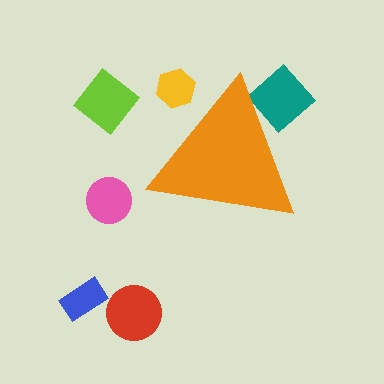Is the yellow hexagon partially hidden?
Yes, the yellow hexagon is partially hidden behind the orange triangle.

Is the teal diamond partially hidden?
Yes, the teal diamond is partially hidden behind the orange triangle.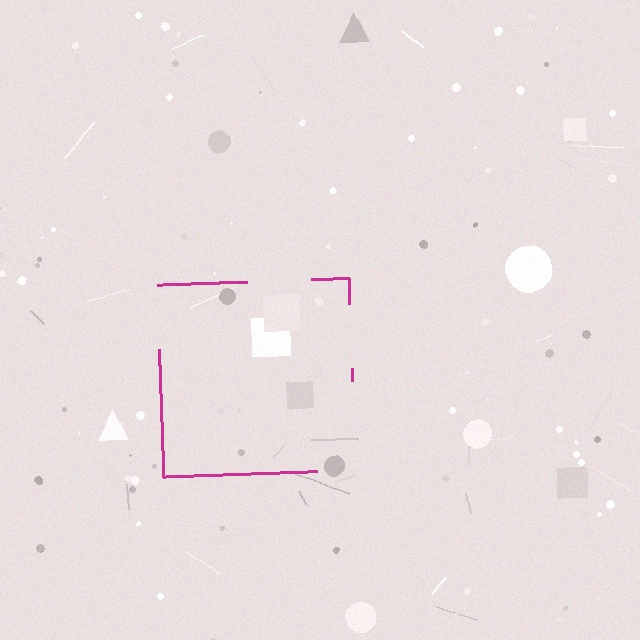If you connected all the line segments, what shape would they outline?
They would outline a square.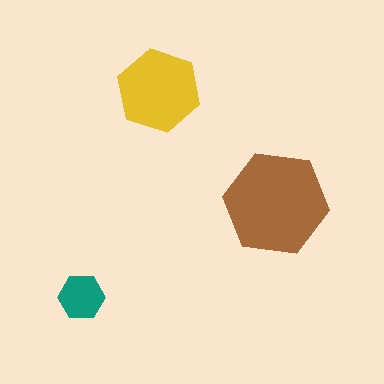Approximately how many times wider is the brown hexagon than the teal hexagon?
About 2.5 times wider.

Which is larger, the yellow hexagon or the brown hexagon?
The brown one.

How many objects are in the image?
There are 3 objects in the image.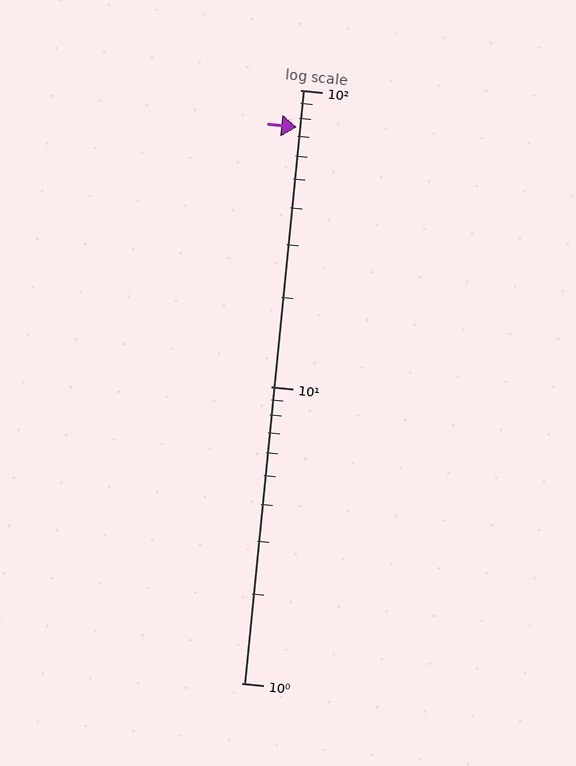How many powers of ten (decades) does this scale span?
The scale spans 2 decades, from 1 to 100.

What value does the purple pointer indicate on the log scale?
The pointer indicates approximately 75.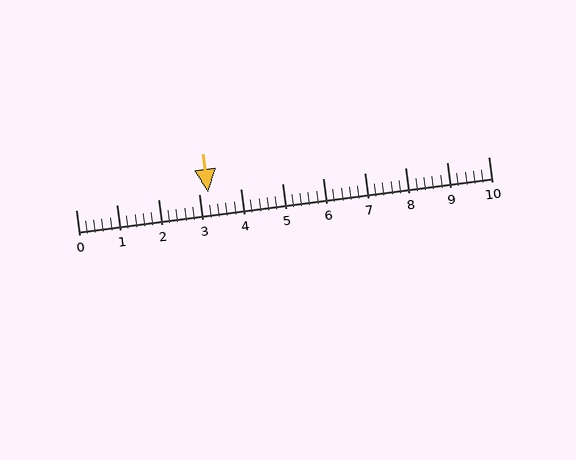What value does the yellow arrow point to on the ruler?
The yellow arrow points to approximately 3.2.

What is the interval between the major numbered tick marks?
The major tick marks are spaced 1 units apart.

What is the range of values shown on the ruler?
The ruler shows values from 0 to 10.